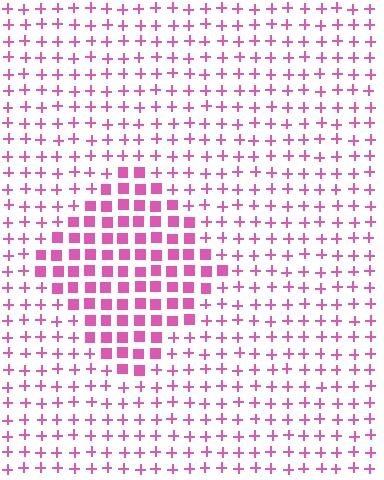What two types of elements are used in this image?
The image uses squares inside the diamond region and plus signs outside it.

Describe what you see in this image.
The image is filled with small pink elements arranged in a uniform grid. A diamond-shaped region contains squares, while the surrounding area contains plus signs. The boundary is defined purely by the change in element shape.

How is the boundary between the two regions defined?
The boundary is defined by a change in element shape: squares inside vs. plus signs outside. All elements share the same color and spacing.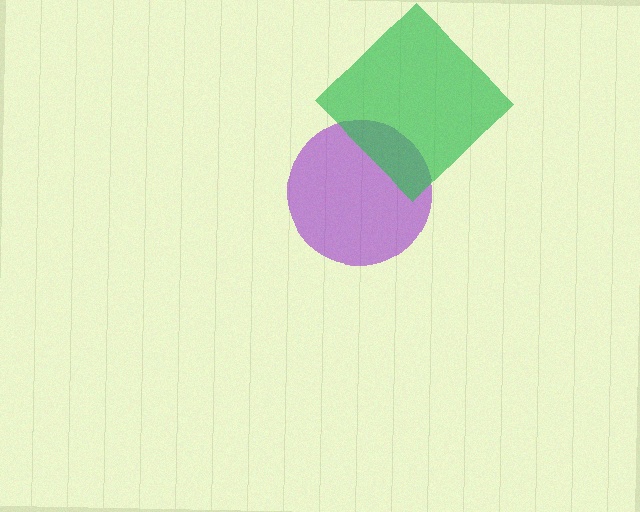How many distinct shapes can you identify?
There are 2 distinct shapes: a purple circle, a green diamond.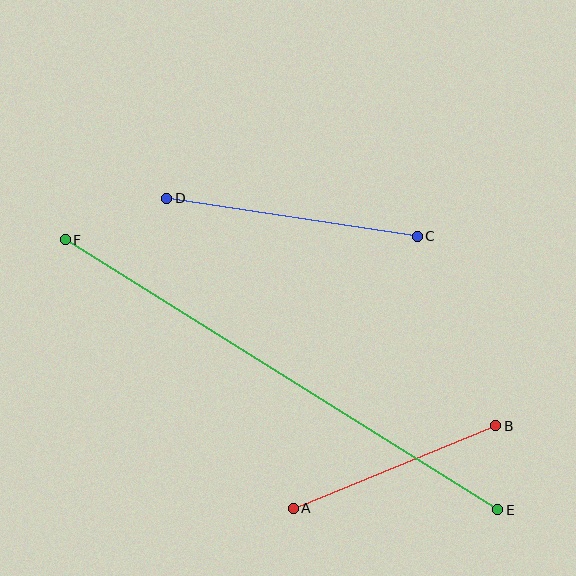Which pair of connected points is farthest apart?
Points E and F are farthest apart.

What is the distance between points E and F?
The distance is approximately 510 pixels.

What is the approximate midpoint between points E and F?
The midpoint is at approximately (282, 375) pixels.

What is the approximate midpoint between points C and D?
The midpoint is at approximately (292, 217) pixels.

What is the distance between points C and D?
The distance is approximately 253 pixels.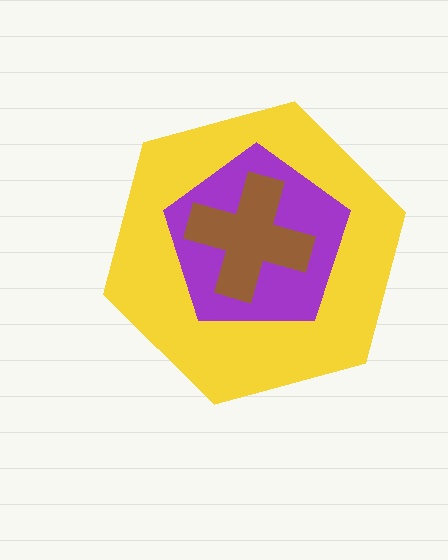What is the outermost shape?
The yellow hexagon.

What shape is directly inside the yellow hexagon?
The purple pentagon.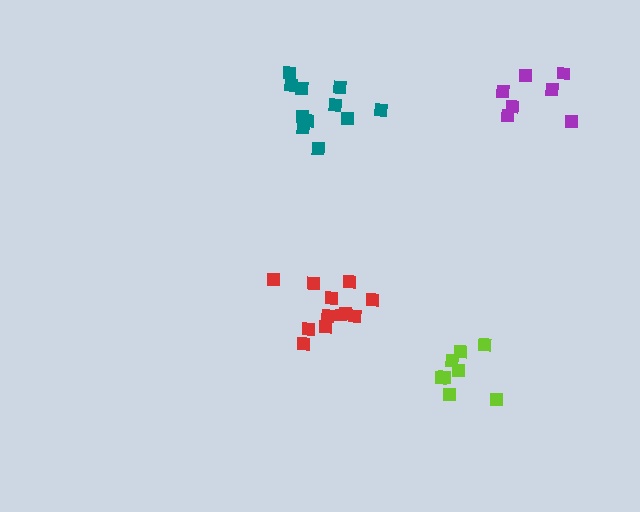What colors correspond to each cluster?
The clusters are colored: purple, lime, teal, red.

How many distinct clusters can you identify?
There are 4 distinct clusters.